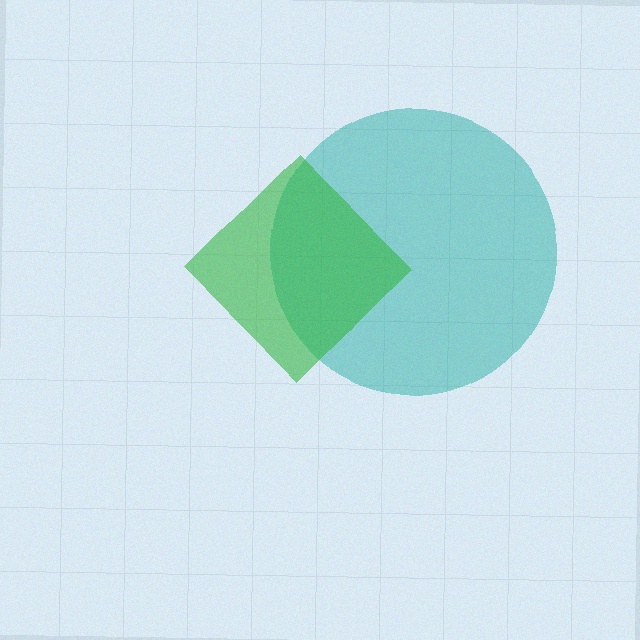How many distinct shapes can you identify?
There are 2 distinct shapes: a teal circle, a green diamond.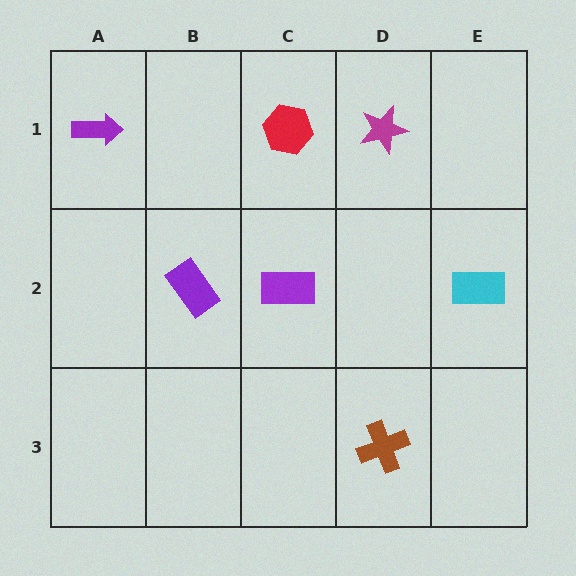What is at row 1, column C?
A red hexagon.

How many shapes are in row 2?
3 shapes.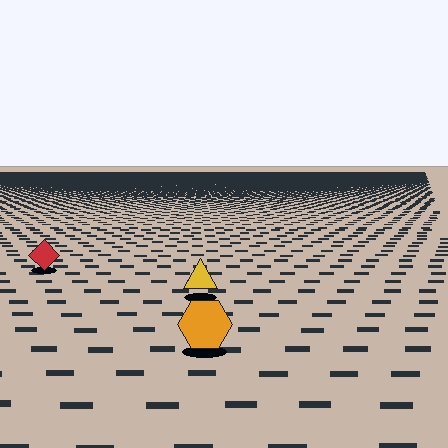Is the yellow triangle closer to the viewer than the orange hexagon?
No. The orange hexagon is closer — you can tell from the texture gradient: the ground texture is coarser near it.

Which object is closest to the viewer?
The orange hexagon is closest. The texture marks near it are larger and more spread out.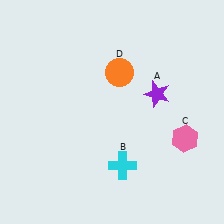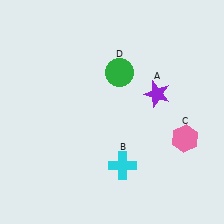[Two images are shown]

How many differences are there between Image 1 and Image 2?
There is 1 difference between the two images.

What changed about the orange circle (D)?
In Image 1, D is orange. In Image 2, it changed to green.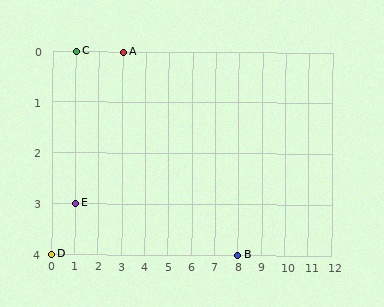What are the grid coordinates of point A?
Point A is at grid coordinates (3, 0).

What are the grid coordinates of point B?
Point B is at grid coordinates (8, 4).